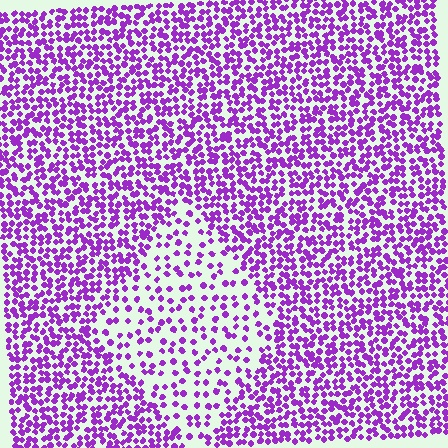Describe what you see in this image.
The image contains small purple elements arranged at two different densities. A diamond-shaped region is visible where the elements are less densely packed than the surrounding area.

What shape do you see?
I see a diamond.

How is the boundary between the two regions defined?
The boundary is defined by a change in element density (approximately 2.2x ratio). All elements are the same color, size, and shape.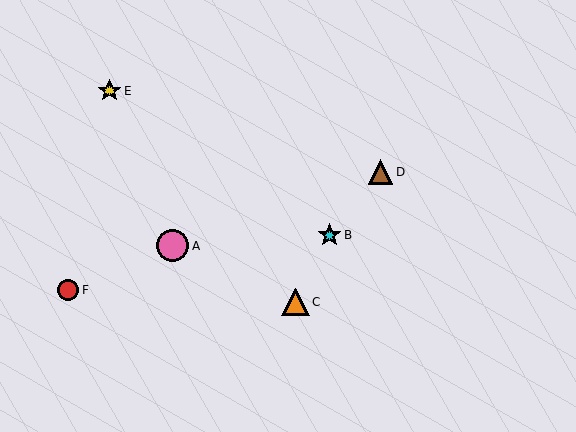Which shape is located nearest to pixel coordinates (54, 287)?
The red circle (labeled F) at (68, 290) is nearest to that location.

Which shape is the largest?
The pink circle (labeled A) is the largest.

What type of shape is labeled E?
Shape E is a yellow star.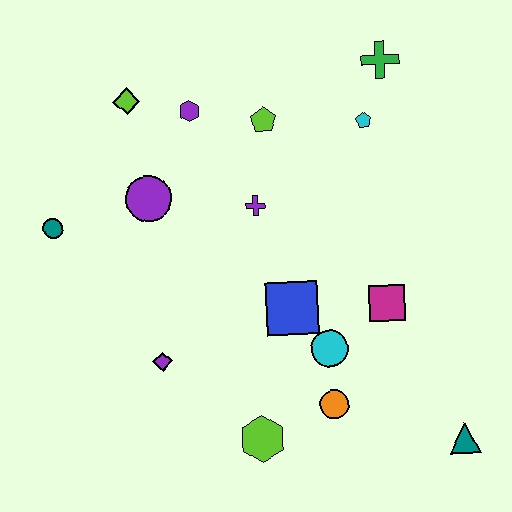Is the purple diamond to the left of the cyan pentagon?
Yes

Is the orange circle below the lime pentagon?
Yes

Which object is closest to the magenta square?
The cyan circle is closest to the magenta square.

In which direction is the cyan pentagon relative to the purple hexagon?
The cyan pentagon is to the right of the purple hexagon.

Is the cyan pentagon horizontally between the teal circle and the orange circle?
No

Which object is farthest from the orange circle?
The lime diamond is farthest from the orange circle.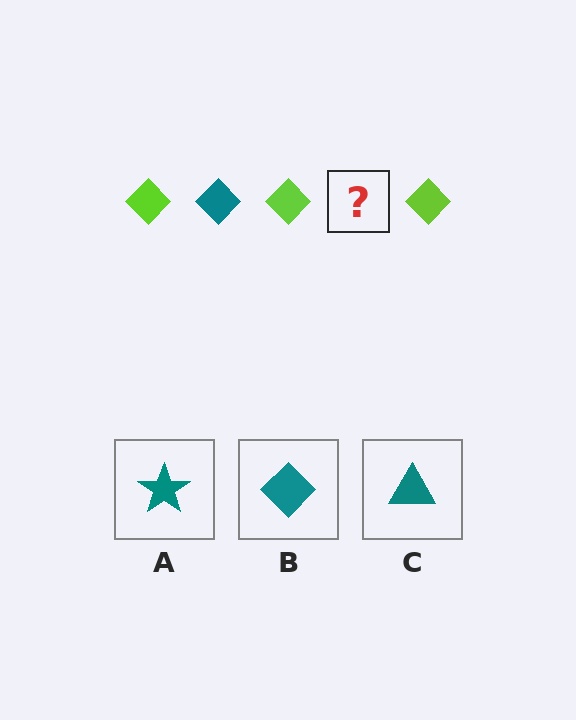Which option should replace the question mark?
Option B.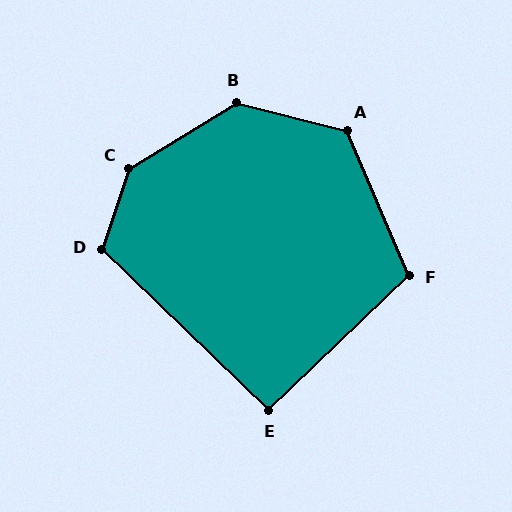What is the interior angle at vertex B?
Approximately 134 degrees (obtuse).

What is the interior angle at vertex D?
Approximately 116 degrees (obtuse).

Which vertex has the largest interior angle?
C, at approximately 140 degrees.